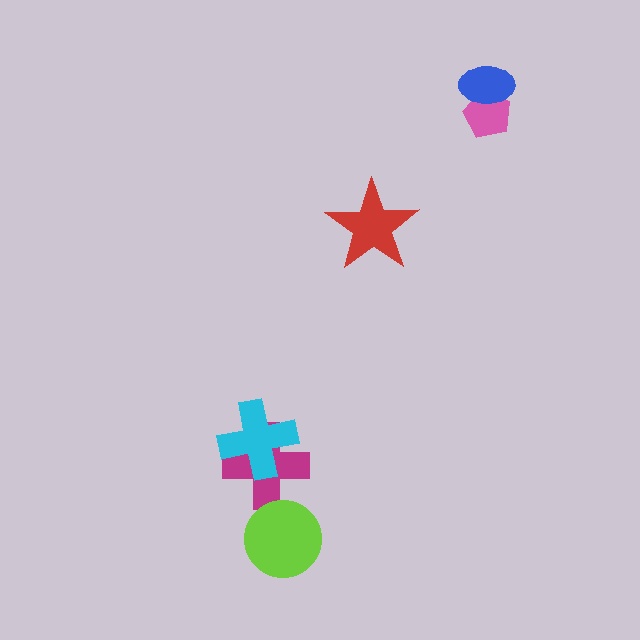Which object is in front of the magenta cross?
The cyan cross is in front of the magenta cross.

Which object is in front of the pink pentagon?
The blue ellipse is in front of the pink pentagon.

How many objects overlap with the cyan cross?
1 object overlaps with the cyan cross.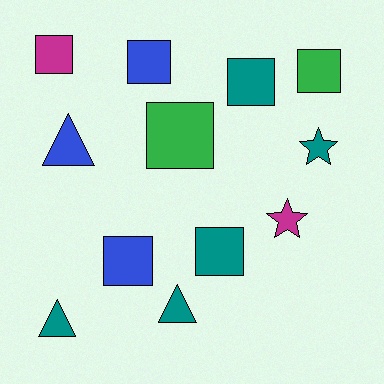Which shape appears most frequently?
Square, with 7 objects.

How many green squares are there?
There are 2 green squares.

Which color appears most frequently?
Teal, with 5 objects.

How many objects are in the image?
There are 12 objects.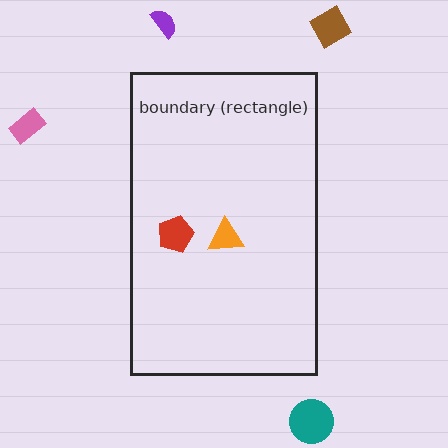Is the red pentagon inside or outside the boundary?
Inside.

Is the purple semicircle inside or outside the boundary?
Outside.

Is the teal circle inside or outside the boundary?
Outside.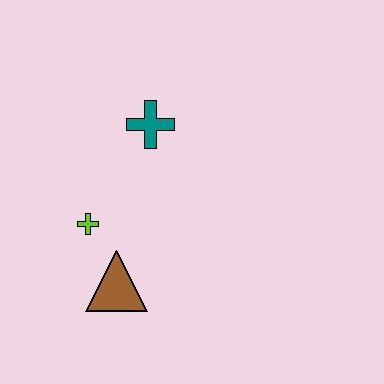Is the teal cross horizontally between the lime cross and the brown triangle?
No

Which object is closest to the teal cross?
The lime cross is closest to the teal cross.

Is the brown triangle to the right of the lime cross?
Yes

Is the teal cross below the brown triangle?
No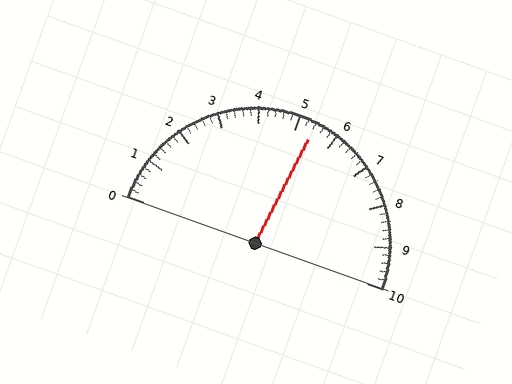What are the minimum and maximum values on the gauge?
The gauge ranges from 0 to 10.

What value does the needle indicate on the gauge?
The needle indicates approximately 5.4.